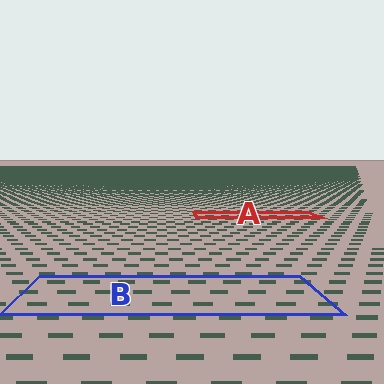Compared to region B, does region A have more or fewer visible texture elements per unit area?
Region A has more texture elements per unit area — they are packed more densely because it is farther away.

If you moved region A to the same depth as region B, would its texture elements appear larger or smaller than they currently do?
They would appear larger. At a closer depth, the same texture elements are projected at a bigger on-screen size.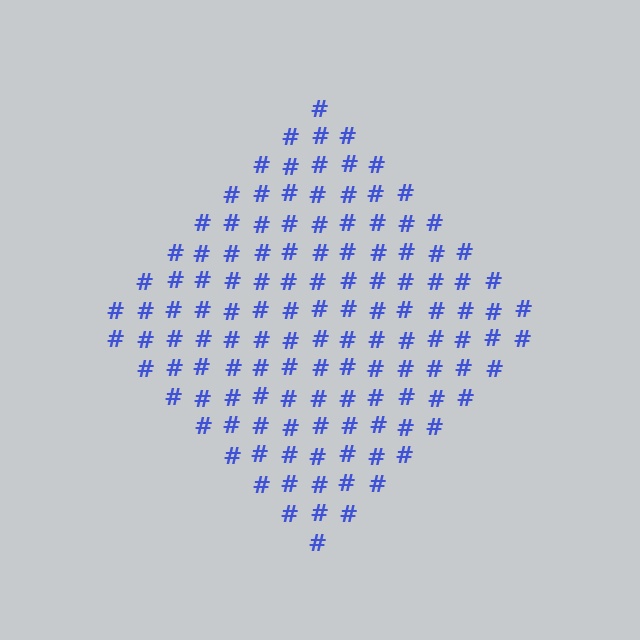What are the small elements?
The small elements are hash symbols.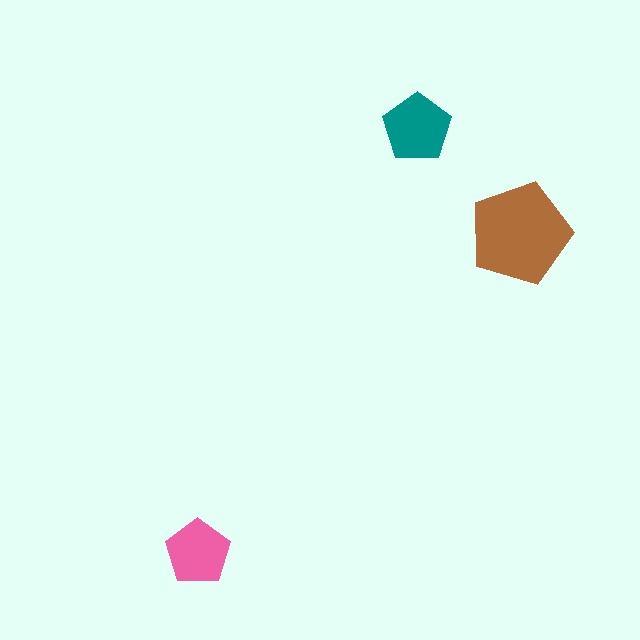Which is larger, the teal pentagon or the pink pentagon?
The teal one.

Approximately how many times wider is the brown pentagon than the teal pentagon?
About 1.5 times wider.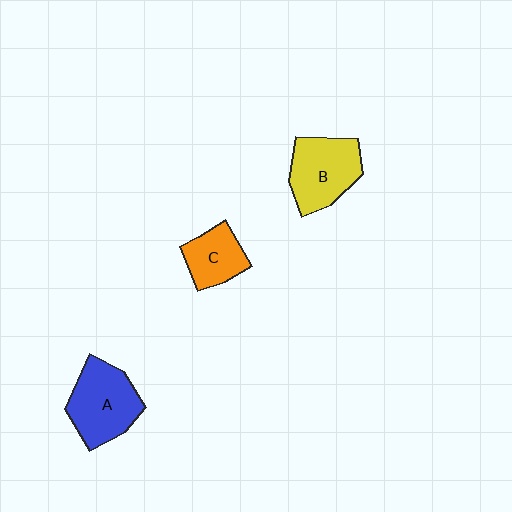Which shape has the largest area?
Shape A (blue).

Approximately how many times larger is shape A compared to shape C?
Approximately 1.5 times.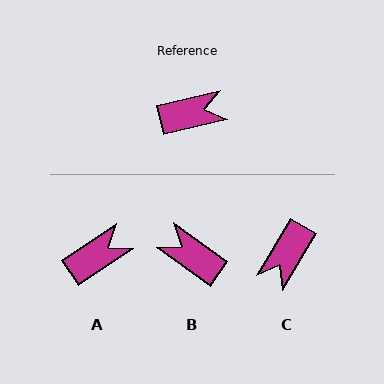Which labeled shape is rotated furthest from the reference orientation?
C, about 133 degrees away.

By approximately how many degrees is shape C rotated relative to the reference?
Approximately 133 degrees clockwise.